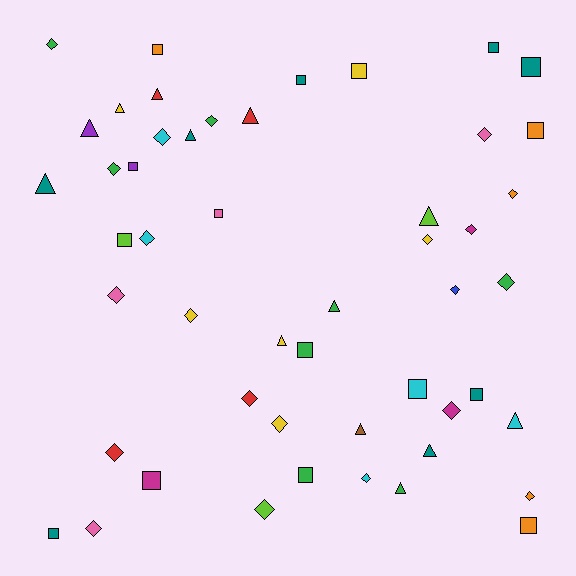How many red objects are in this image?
There are 4 red objects.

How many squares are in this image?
There are 16 squares.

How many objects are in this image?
There are 50 objects.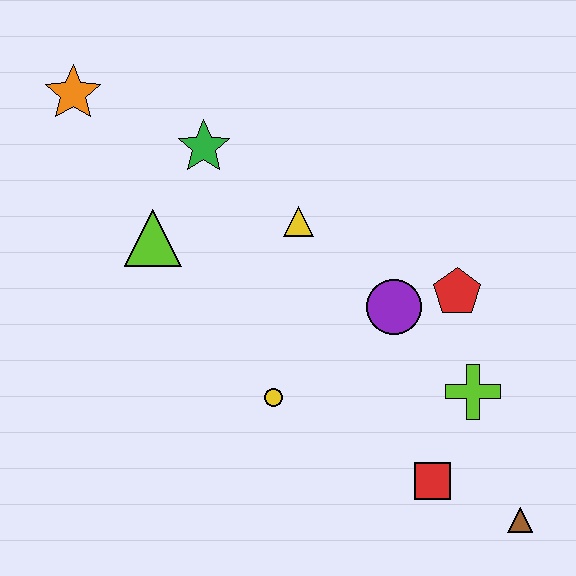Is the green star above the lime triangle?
Yes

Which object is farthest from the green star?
The brown triangle is farthest from the green star.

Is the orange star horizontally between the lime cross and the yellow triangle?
No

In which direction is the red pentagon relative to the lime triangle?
The red pentagon is to the right of the lime triangle.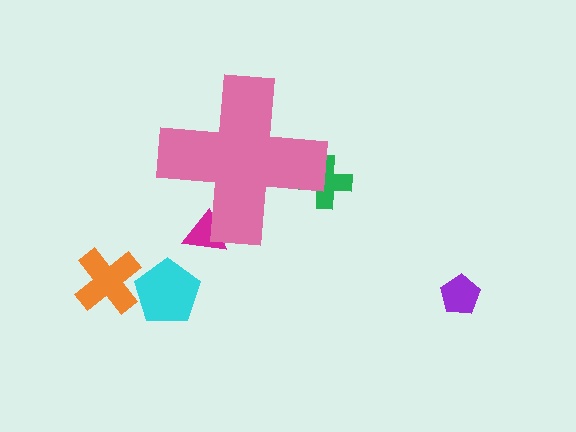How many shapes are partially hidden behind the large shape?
2 shapes are partially hidden.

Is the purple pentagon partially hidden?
No, the purple pentagon is fully visible.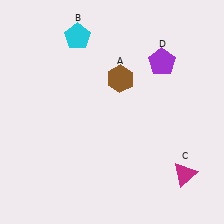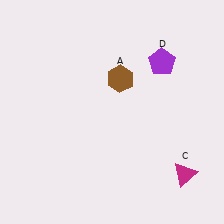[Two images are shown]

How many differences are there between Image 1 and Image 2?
There is 1 difference between the two images.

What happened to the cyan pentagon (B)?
The cyan pentagon (B) was removed in Image 2. It was in the top-left area of Image 1.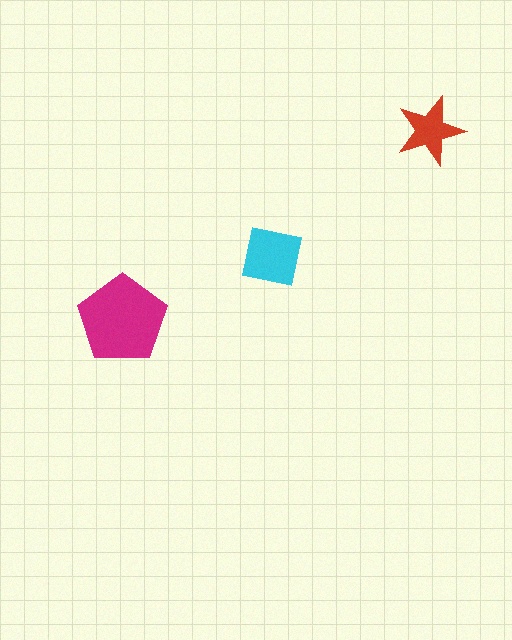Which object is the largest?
The magenta pentagon.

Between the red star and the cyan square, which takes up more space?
The cyan square.